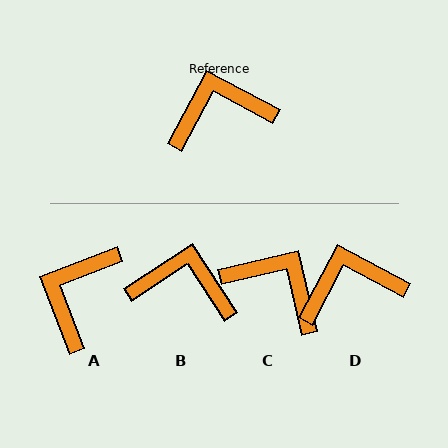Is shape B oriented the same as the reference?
No, it is off by about 29 degrees.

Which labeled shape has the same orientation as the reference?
D.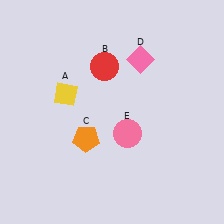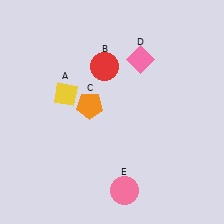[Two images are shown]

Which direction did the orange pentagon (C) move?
The orange pentagon (C) moved up.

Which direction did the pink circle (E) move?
The pink circle (E) moved down.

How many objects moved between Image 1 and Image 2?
2 objects moved between the two images.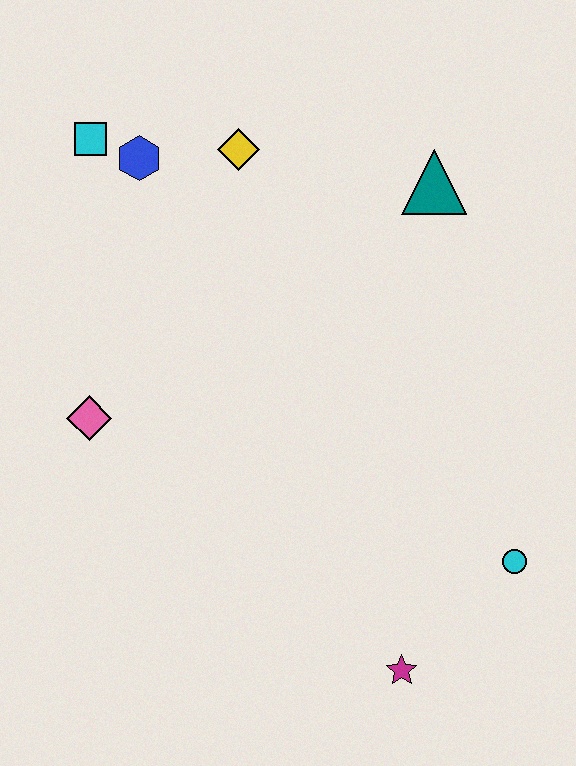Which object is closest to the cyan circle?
The magenta star is closest to the cyan circle.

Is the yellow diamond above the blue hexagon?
Yes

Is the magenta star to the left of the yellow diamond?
No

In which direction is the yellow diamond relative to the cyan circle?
The yellow diamond is above the cyan circle.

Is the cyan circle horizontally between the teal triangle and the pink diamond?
No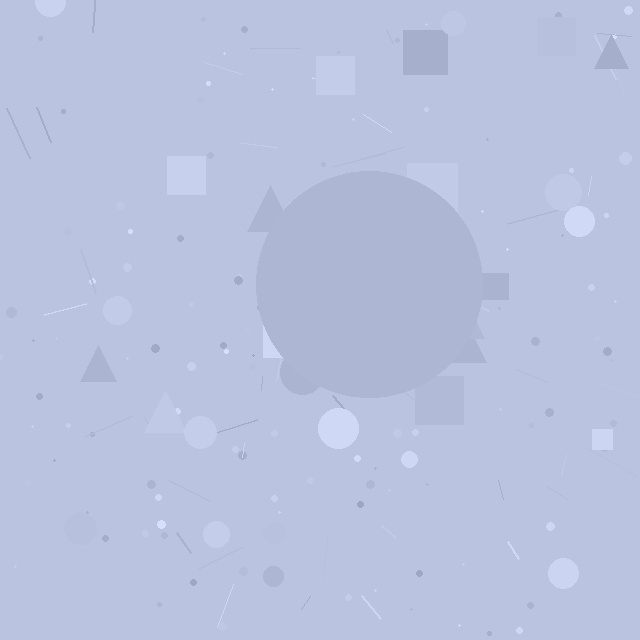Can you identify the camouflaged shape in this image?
The camouflaged shape is a circle.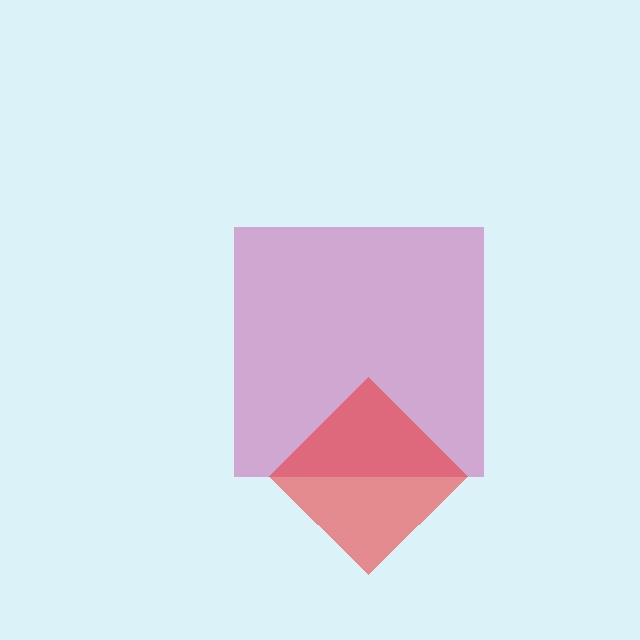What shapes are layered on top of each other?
The layered shapes are: a magenta square, a red diamond.